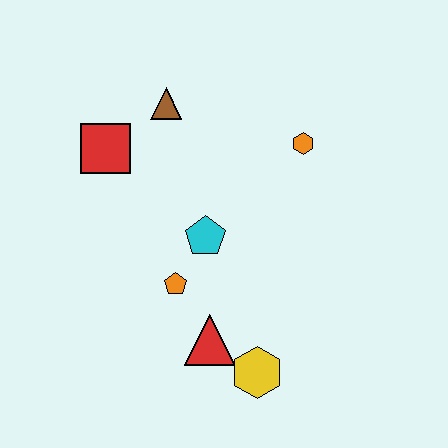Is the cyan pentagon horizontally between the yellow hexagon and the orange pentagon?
Yes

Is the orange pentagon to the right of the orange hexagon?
No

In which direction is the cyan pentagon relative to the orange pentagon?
The cyan pentagon is above the orange pentagon.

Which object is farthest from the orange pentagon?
The orange hexagon is farthest from the orange pentagon.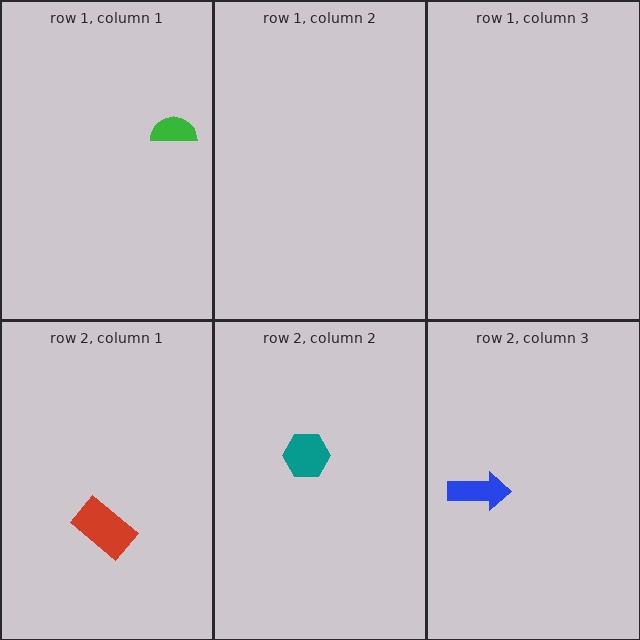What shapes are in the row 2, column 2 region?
The teal hexagon.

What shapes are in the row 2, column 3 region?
The blue arrow.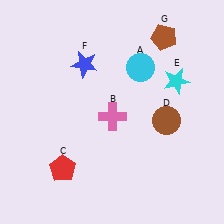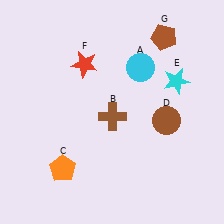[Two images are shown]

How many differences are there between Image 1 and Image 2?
There are 3 differences between the two images.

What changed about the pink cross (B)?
In Image 1, B is pink. In Image 2, it changed to brown.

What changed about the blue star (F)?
In Image 1, F is blue. In Image 2, it changed to red.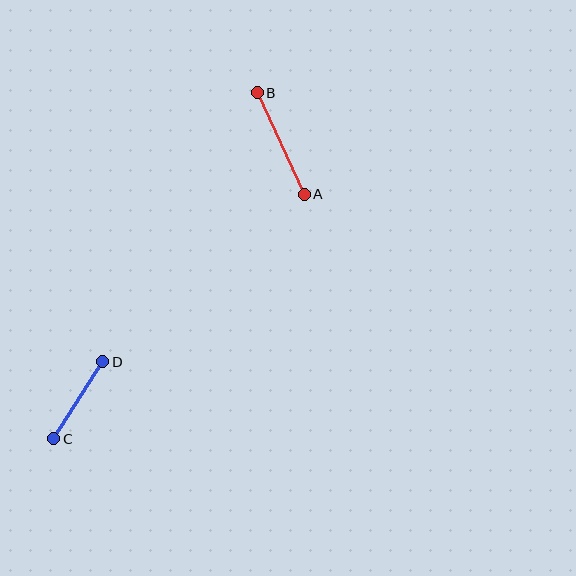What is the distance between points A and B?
The distance is approximately 112 pixels.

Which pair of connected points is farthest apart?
Points A and B are farthest apart.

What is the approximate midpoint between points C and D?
The midpoint is at approximately (78, 400) pixels.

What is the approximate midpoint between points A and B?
The midpoint is at approximately (281, 144) pixels.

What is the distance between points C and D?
The distance is approximately 91 pixels.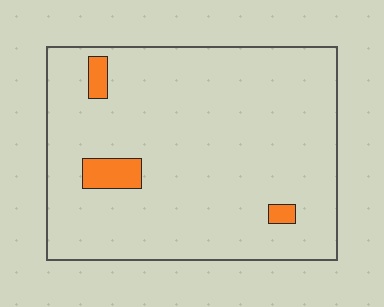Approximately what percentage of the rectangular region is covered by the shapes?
Approximately 5%.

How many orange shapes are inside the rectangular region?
3.